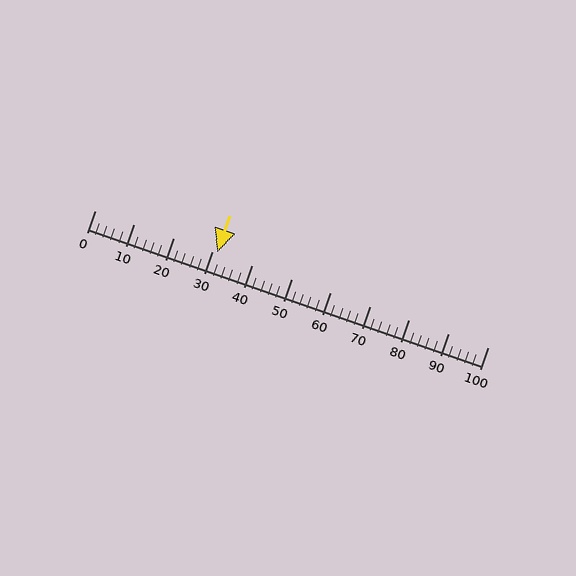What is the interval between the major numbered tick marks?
The major tick marks are spaced 10 units apart.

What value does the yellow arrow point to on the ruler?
The yellow arrow points to approximately 31.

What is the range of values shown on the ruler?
The ruler shows values from 0 to 100.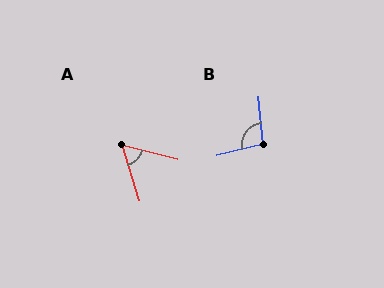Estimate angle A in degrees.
Approximately 58 degrees.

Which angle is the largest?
B, at approximately 98 degrees.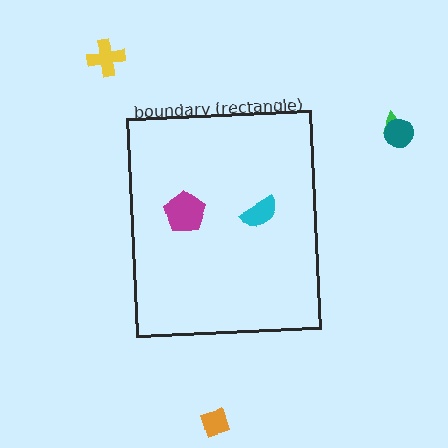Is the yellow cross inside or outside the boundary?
Outside.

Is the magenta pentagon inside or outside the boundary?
Inside.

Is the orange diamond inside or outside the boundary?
Outside.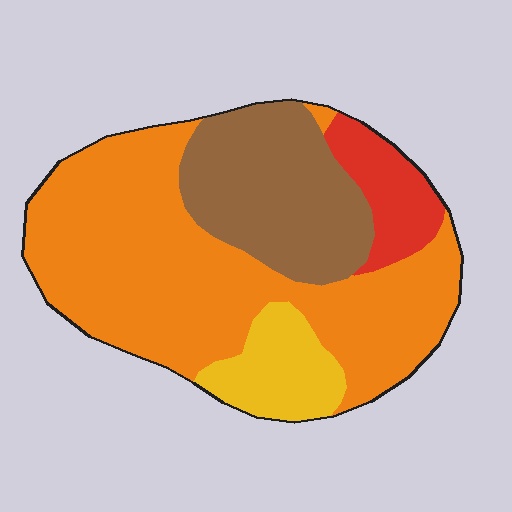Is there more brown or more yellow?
Brown.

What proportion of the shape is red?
Red takes up less than a sixth of the shape.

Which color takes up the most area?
Orange, at roughly 55%.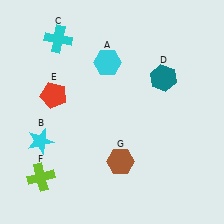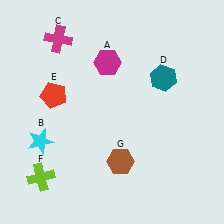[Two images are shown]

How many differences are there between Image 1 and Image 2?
There are 2 differences between the two images.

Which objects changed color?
A changed from cyan to magenta. C changed from cyan to magenta.